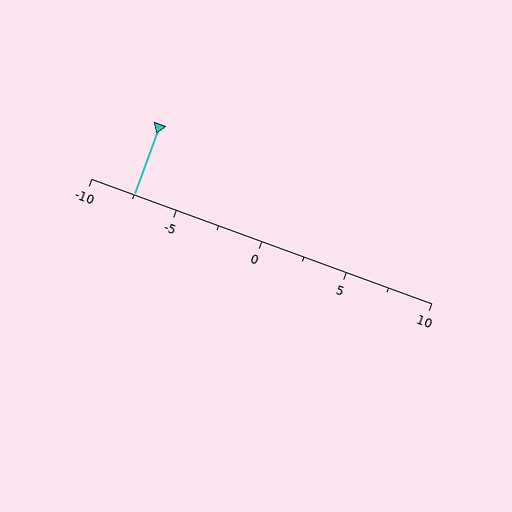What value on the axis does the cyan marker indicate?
The marker indicates approximately -7.5.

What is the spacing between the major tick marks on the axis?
The major ticks are spaced 5 apart.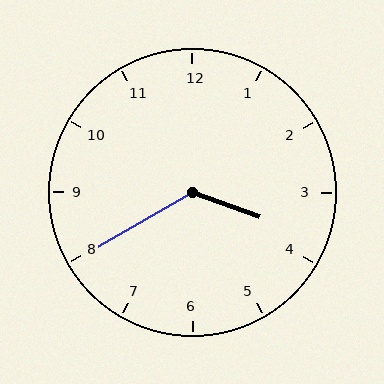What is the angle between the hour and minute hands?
Approximately 130 degrees.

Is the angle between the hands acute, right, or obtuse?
It is obtuse.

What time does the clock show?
3:40.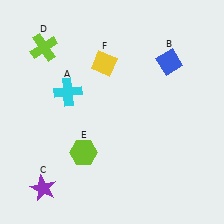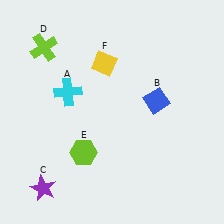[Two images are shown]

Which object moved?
The blue diamond (B) moved down.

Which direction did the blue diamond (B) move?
The blue diamond (B) moved down.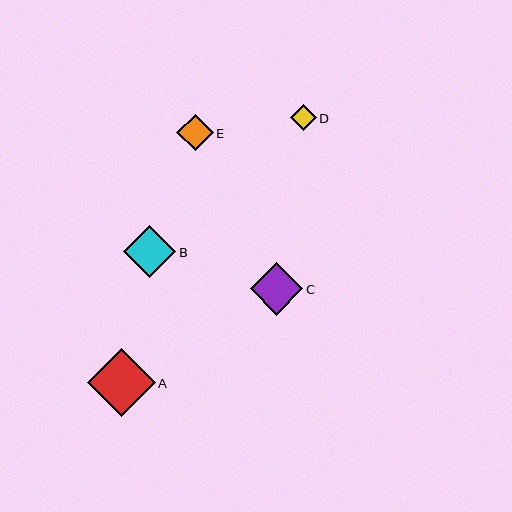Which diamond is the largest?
Diamond A is the largest with a size of approximately 67 pixels.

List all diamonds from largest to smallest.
From largest to smallest: A, C, B, E, D.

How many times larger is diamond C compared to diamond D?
Diamond C is approximately 2.0 times the size of diamond D.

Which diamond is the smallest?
Diamond D is the smallest with a size of approximately 26 pixels.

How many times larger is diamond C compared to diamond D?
Diamond C is approximately 2.0 times the size of diamond D.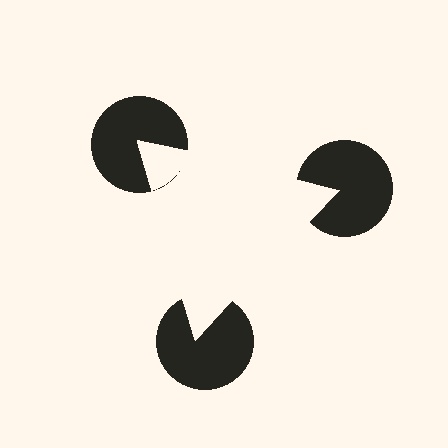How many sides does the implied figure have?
3 sides.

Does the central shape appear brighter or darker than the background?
It typically appears slightly brighter than the background, even though no actual brightness change is drawn.